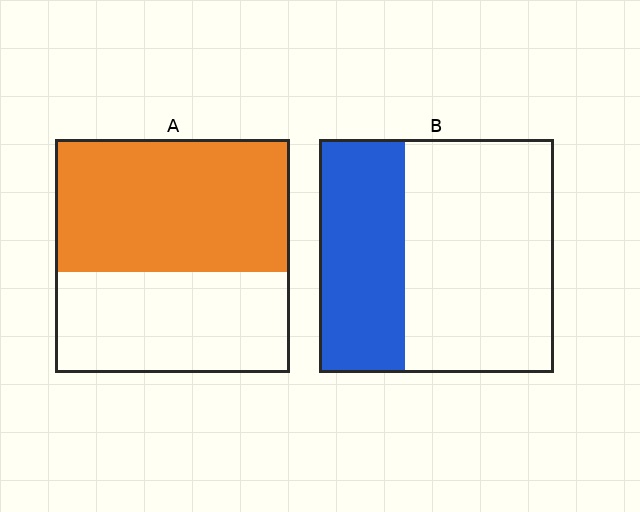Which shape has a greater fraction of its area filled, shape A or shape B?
Shape A.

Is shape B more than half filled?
No.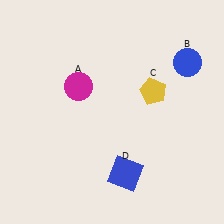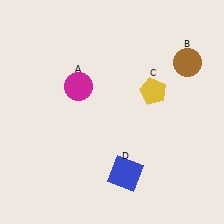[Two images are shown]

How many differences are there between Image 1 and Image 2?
There is 1 difference between the two images.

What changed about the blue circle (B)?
In Image 1, B is blue. In Image 2, it changed to brown.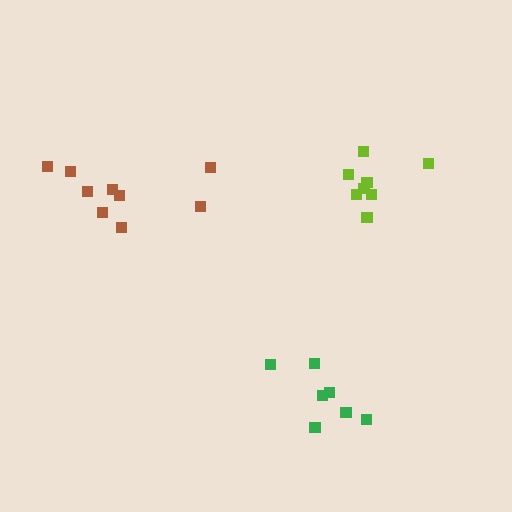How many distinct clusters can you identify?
There are 3 distinct clusters.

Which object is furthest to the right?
The lime cluster is rightmost.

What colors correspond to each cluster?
The clusters are colored: lime, green, brown.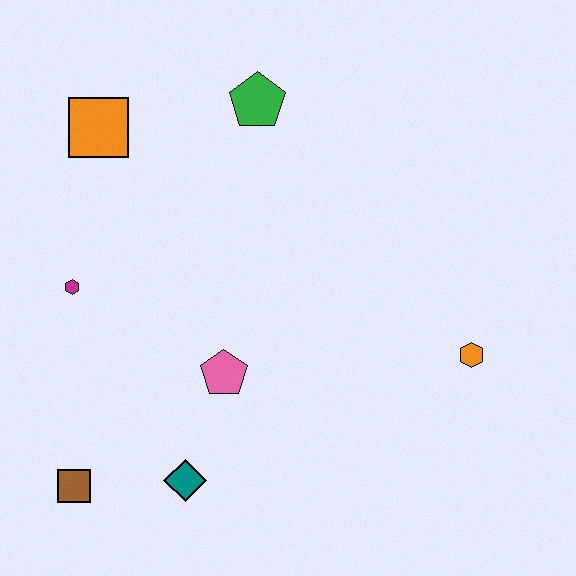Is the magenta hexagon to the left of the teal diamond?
Yes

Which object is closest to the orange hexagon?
The pink pentagon is closest to the orange hexagon.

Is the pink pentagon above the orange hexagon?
No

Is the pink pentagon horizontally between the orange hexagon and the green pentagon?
No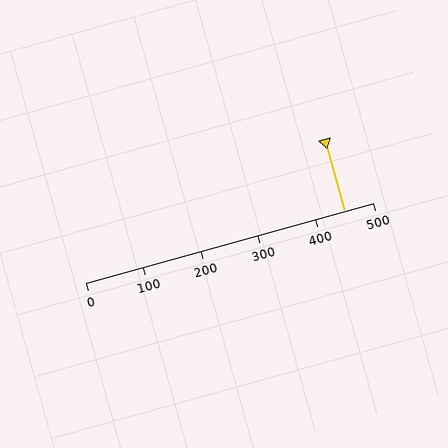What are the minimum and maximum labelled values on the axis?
The axis runs from 0 to 500.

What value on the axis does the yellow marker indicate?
The marker indicates approximately 450.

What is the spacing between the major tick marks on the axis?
The major ticks are spaced 100 apart.